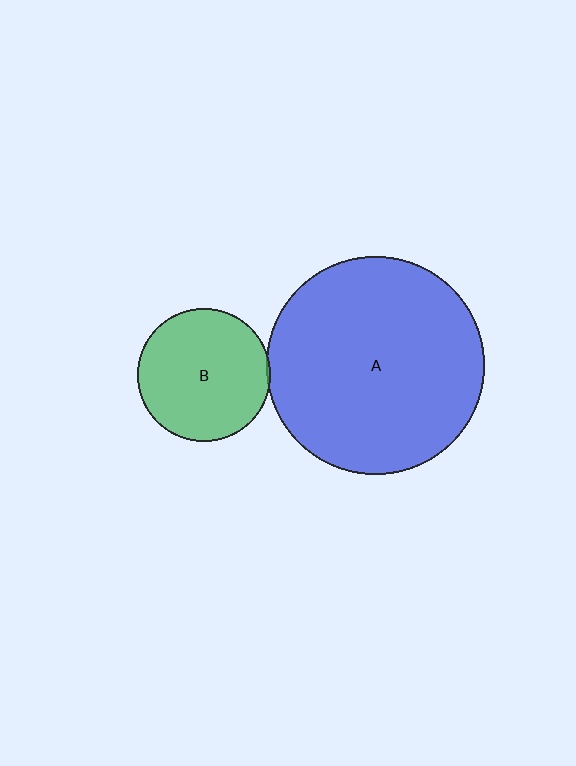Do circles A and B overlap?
Yes.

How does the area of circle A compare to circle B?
Approximately 2.7 times.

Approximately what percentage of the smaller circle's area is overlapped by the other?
Approximately 5%.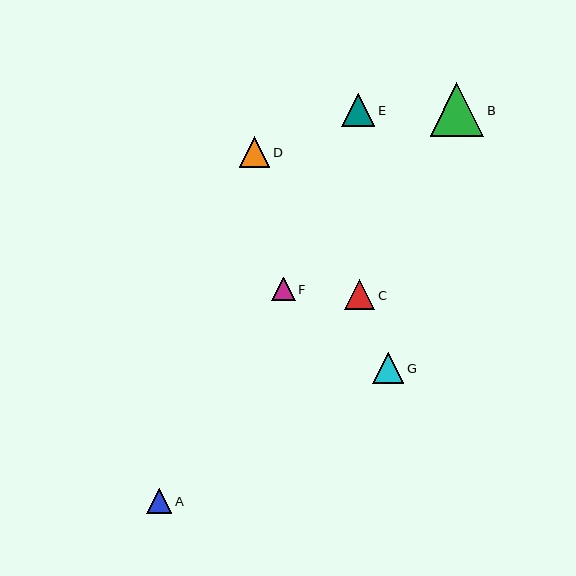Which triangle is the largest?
Triangle B is the largest with a size of approximately 54 pixels.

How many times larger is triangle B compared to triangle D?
Triangle B is approximately 1.7 times the size of triangle D.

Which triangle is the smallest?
Triangle F is the smallest with a size of approximately 23 pixels.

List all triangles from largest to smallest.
From largest to smallest: B, E, G, D, C, A, F.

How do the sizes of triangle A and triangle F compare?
Triangle A and triangle F are approximately the same size.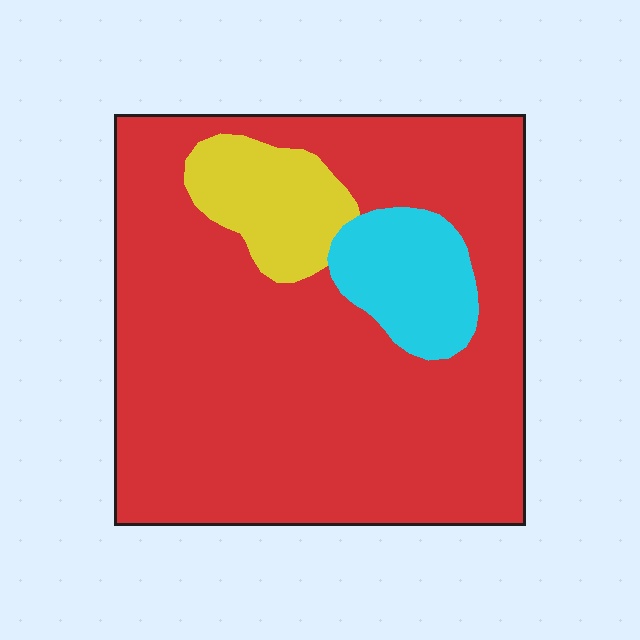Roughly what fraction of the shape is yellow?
Yellow covers 10% of the shape.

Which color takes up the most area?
Red, at roughly 80%.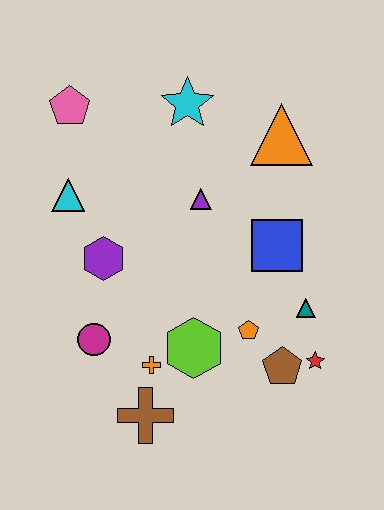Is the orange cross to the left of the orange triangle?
Yes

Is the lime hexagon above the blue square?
No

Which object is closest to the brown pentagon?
The red star is closest to the brown pentagon.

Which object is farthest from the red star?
The pink pentagon is farthest from the red star.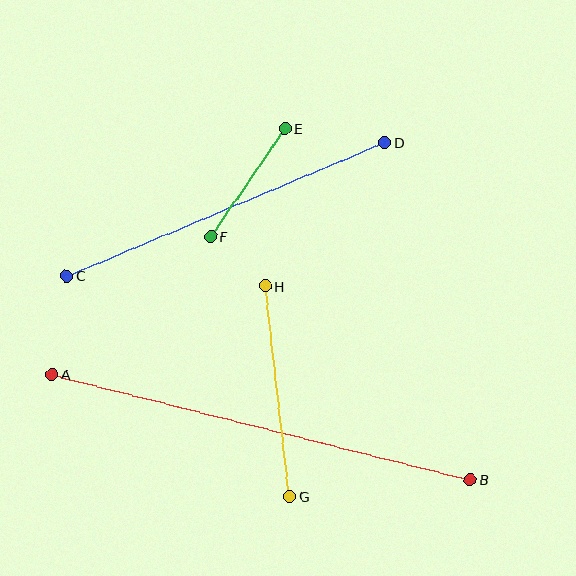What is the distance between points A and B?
The distance is approximately 431 pixels.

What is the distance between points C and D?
The distance is approximately 345 pixels.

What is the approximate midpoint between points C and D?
The midpoint is at approximately (226, 209) pixels.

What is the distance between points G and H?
The distance is approximately 211 pixels.